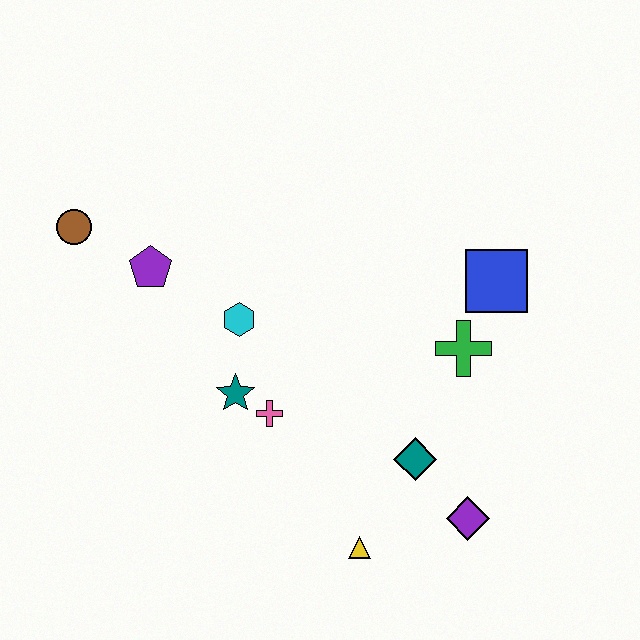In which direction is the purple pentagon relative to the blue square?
The purple pentagon is to the left of the blue square.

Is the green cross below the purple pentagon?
Yes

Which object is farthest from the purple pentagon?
The purple diamond is farthest from the purple pentagon.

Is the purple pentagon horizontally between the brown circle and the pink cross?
Yes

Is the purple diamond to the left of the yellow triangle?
No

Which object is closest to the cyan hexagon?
The teal star is closest to the cyan hexagon.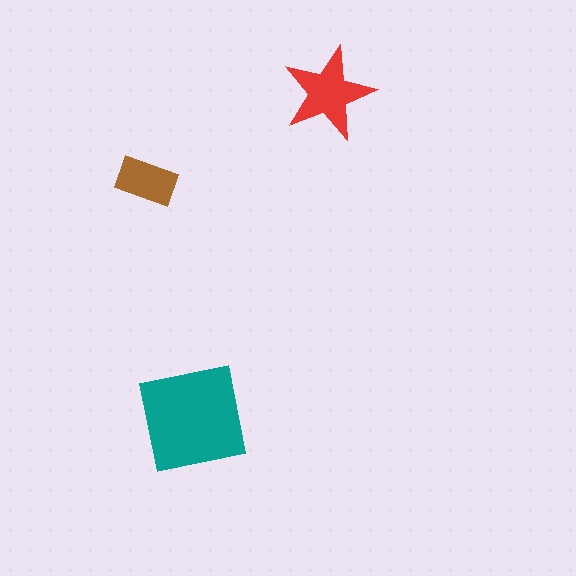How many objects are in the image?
There are 3 objects in the image.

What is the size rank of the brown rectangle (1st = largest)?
3rd.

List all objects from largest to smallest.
The teal square, the red star, the brown rectangle.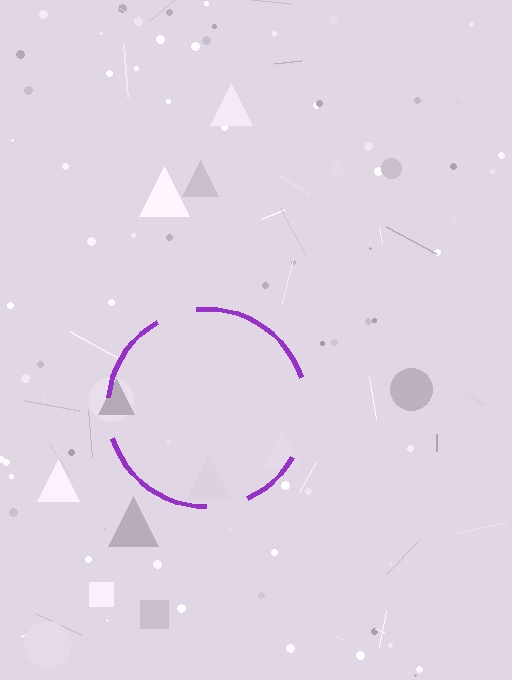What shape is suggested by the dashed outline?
The dashed outline suggests a circle.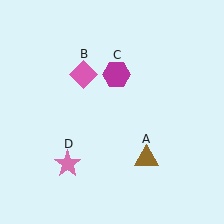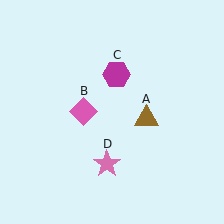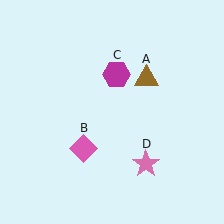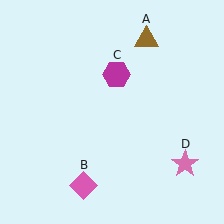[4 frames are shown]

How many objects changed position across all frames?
3 objects changed position: brown triangle (object A), pink diamond (object B), pink star (object D).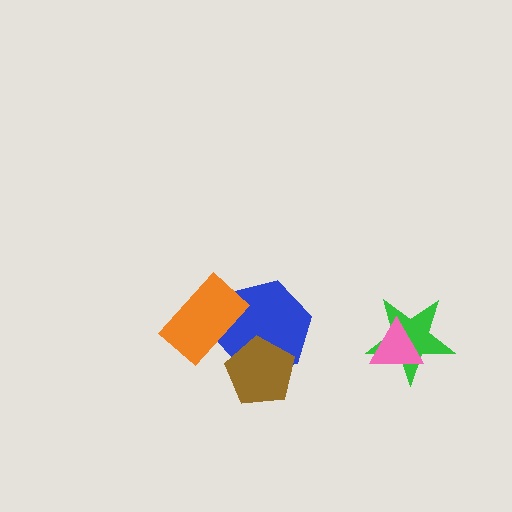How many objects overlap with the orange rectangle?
1 object overlaps with the orange rectangle.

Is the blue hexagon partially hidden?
Yes, it is partially covered by another shape.